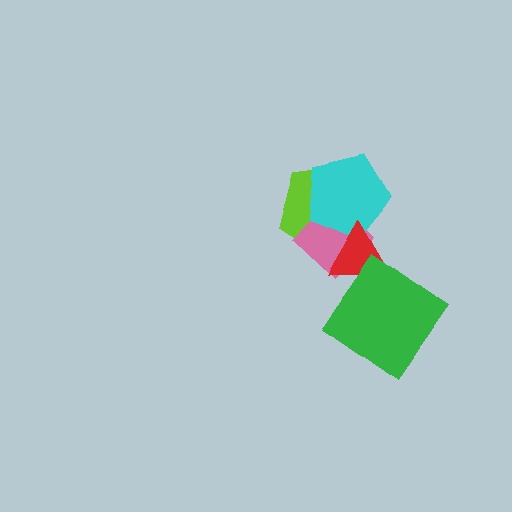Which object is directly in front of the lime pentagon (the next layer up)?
The pink diamond is directly in front of the lime pentagon.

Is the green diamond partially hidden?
No, no other shape covers it.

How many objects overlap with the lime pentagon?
3 objects overlap with the lime pentagon.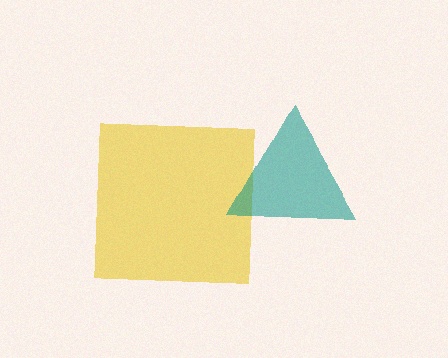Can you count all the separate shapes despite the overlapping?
Yes, there are 2 separate shapes.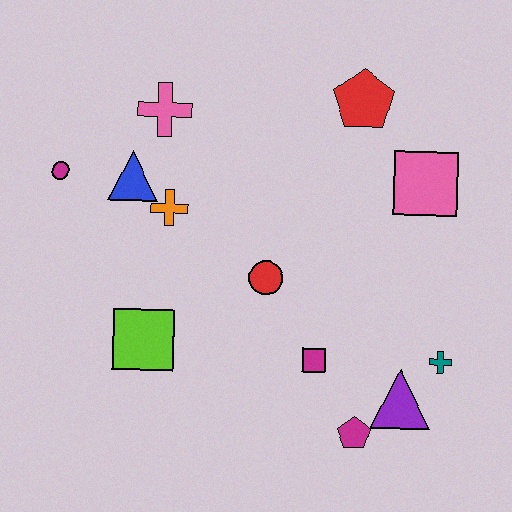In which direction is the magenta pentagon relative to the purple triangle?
The magenta pentagon is to the left of the purple triangle.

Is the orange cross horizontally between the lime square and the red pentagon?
Yes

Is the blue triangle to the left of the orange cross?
Yes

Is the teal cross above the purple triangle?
Yes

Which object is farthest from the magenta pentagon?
The magenta circle is farthest from the magenta pentagon.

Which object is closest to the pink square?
The red pentagon is closest to the pink square.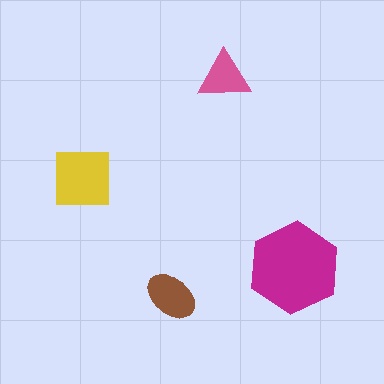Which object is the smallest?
The pink triangle.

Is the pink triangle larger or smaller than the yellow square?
Smaller.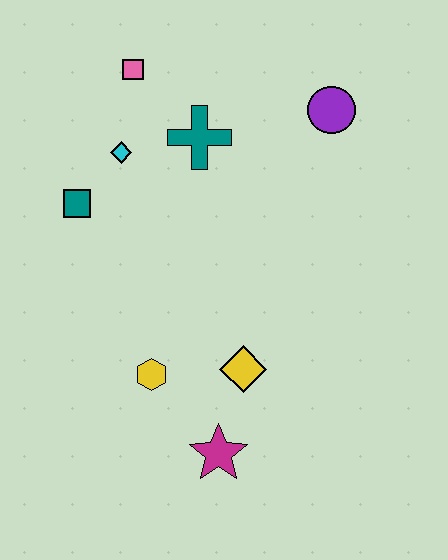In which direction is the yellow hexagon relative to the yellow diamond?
The yellow hexagon is to the left of the yellow diamond.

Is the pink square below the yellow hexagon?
No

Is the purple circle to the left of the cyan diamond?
No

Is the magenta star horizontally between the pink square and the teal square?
No